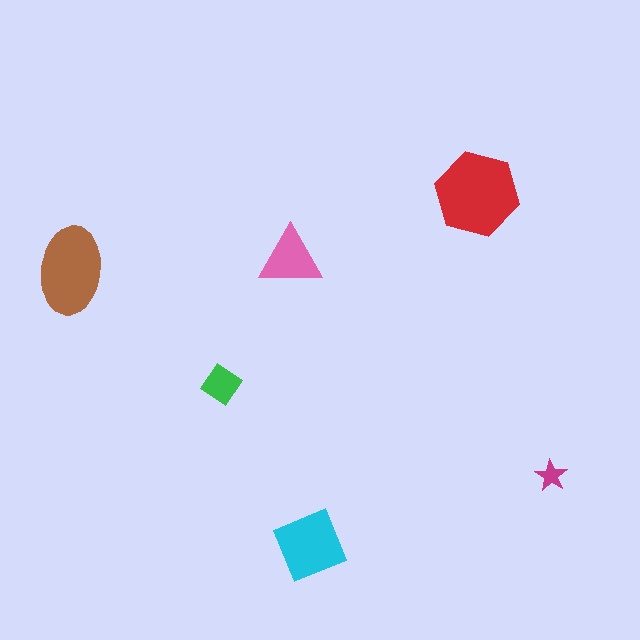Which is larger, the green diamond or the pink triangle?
The pink triangle.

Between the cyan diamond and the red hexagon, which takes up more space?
The red hexagon.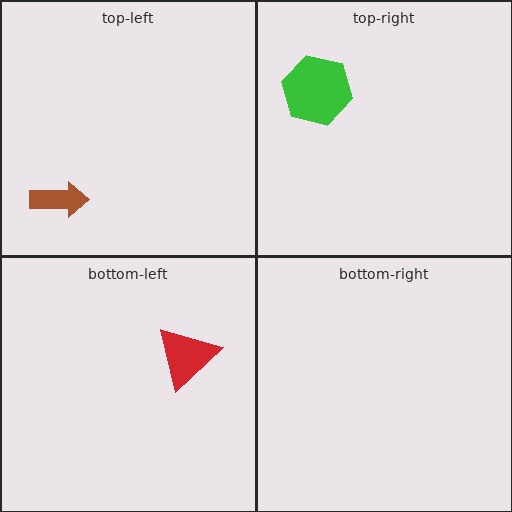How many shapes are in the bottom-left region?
1.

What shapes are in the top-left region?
The brown arrow.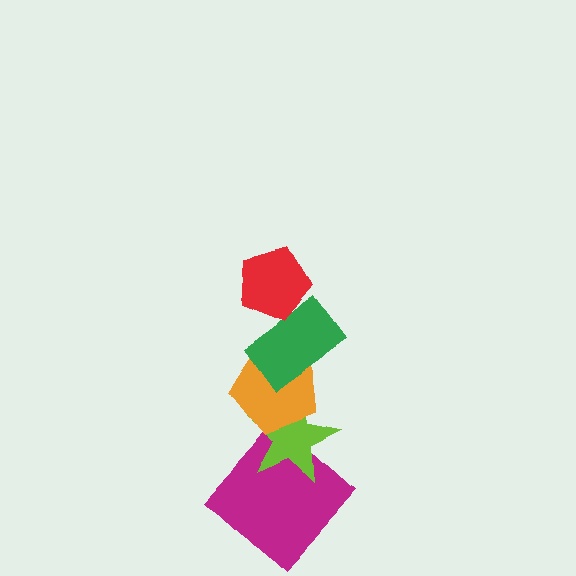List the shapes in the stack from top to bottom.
From top to bottom: the red pentagon, the green rectangle, the orange pentagon, the lime star, the magenta diamond.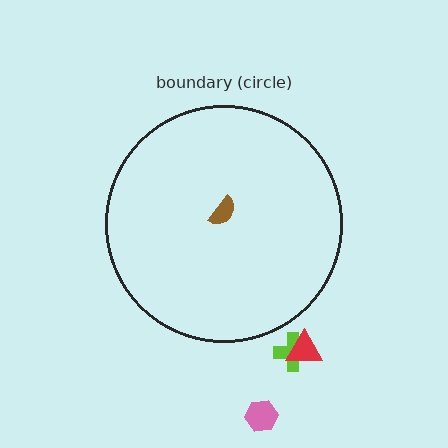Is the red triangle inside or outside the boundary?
Outside.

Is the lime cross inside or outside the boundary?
Outside.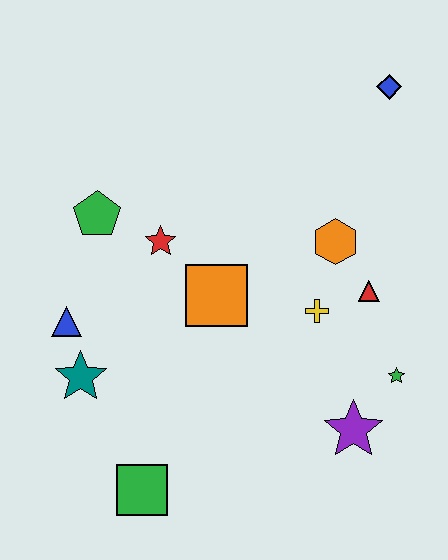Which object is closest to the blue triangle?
The teal star is closest to the blue triangle.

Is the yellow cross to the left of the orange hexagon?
Yes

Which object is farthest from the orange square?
The blue diamond is farthest from the orange square.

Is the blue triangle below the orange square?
Yes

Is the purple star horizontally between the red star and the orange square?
No